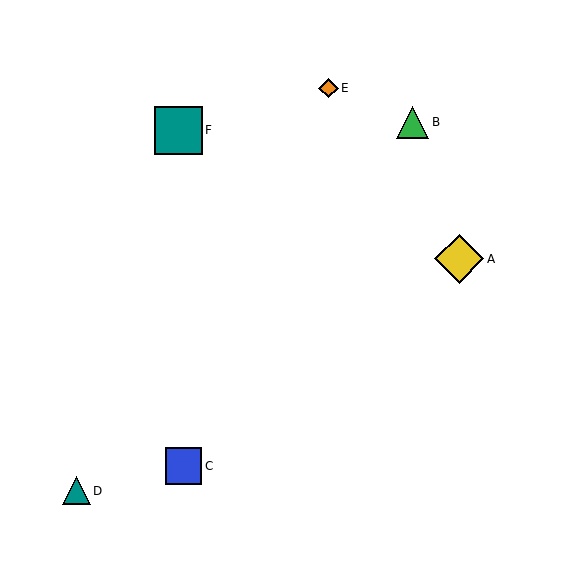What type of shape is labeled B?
Shape B is a green triangle.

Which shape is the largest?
The yellow diamond (labeled A) is the largest.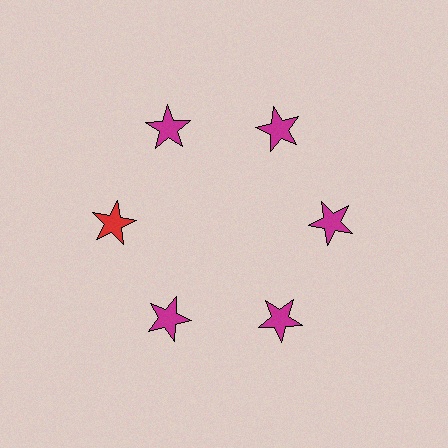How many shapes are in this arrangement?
There are 6 shapes arranged in a ring pattern.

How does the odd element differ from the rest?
It has a different color: red instead of magenta.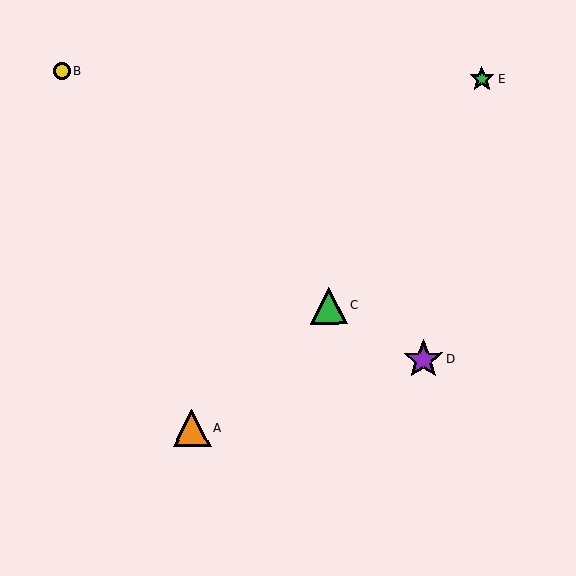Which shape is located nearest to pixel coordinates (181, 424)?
The orange triangle (labeled A) at (192, 428) is nearest to that location.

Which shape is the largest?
The purple star (labeled D) is the largest.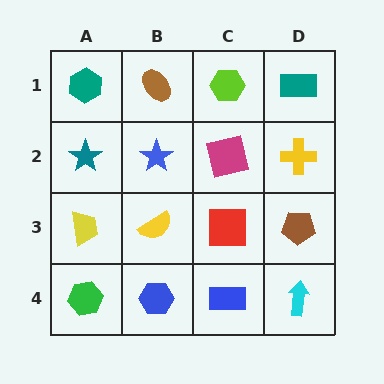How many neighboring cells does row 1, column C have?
3.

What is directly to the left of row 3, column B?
A yellow trapezoid.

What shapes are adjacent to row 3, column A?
A teal star (row 2, column A), a green hexagon (row 4, column A), a yellow semicircle (row 3, column B).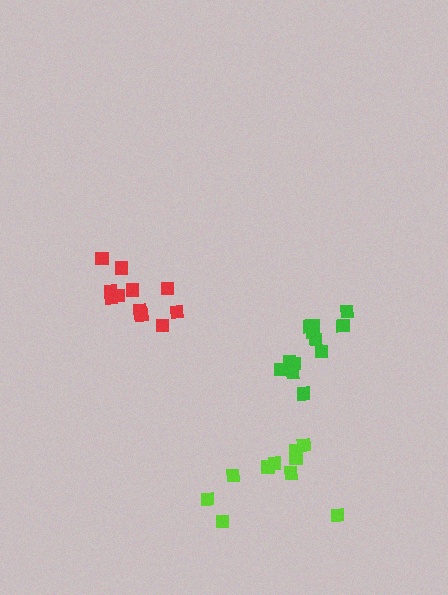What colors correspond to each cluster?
The clusters are colored: green, lime, red.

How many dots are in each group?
Group 1: 12 dots, Group 2: 10 dots, Group 3: 12 dots (34 total).